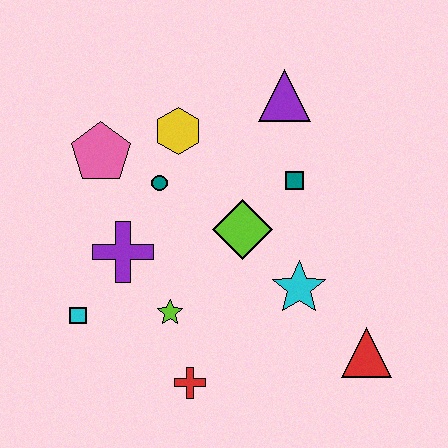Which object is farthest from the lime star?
The purple triangle is farthest from the lime star.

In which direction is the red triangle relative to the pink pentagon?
The red triangle is to the right of the pink pentagon.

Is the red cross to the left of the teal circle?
No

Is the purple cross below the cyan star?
No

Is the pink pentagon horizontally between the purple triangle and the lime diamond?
No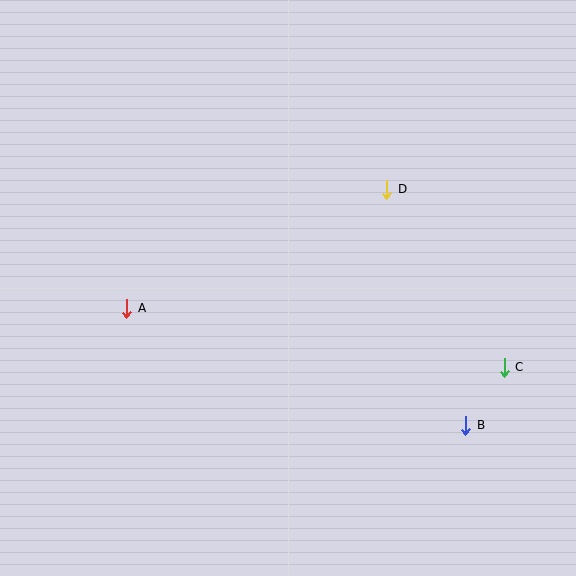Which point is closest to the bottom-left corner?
Point A is closest to the bottom-left corner.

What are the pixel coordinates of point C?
Point C is at (504, 367).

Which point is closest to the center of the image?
Point D at (387, 189) is closest to the center.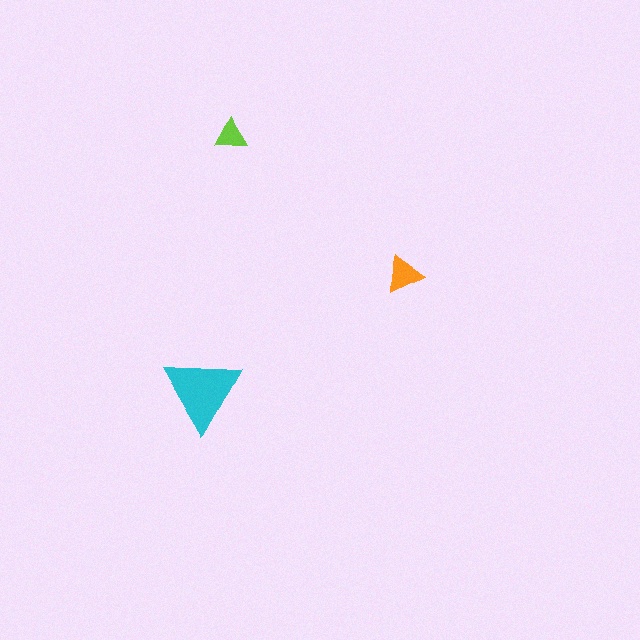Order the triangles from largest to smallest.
the cyan one, the orange one, the lime one.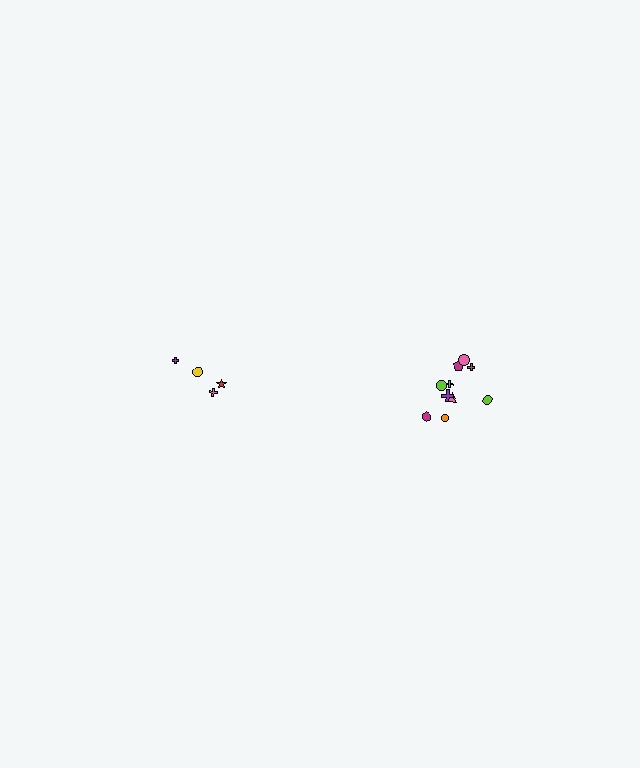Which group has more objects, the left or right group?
The right group.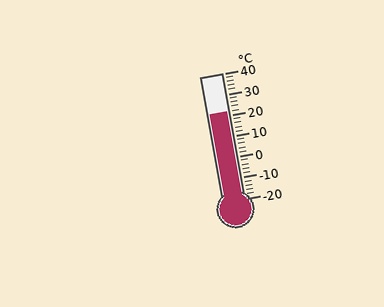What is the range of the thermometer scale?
The thermometer scale ranges from -20°C to 40°C.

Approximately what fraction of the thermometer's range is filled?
The thermometer is filled to approximately 70% of its range.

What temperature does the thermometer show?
The thermometer shows approximately 22°C.